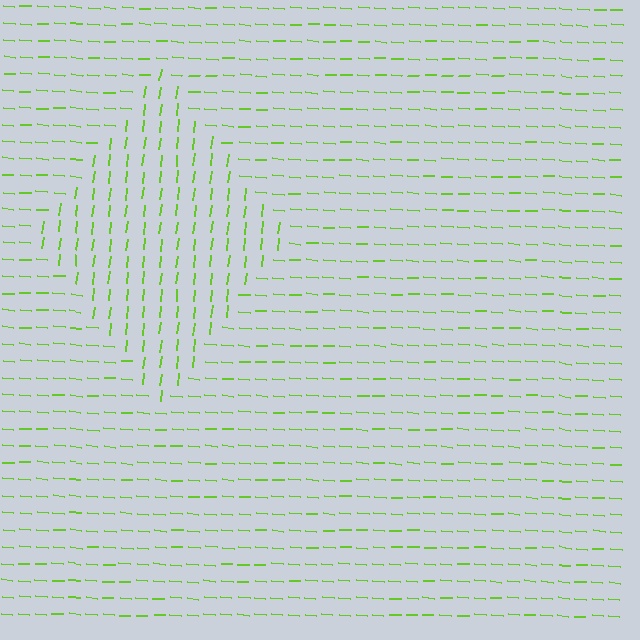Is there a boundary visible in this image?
Yes, there is a texture boundary formed by a change in line orientation.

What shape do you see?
I see a diamond.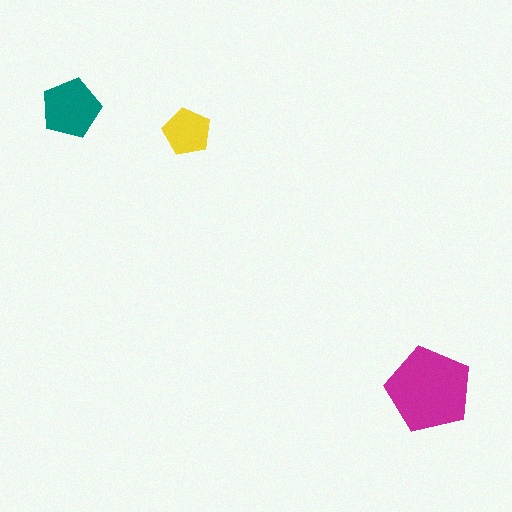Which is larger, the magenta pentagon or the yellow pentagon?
The magenta one.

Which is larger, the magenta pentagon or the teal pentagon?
The magenta one.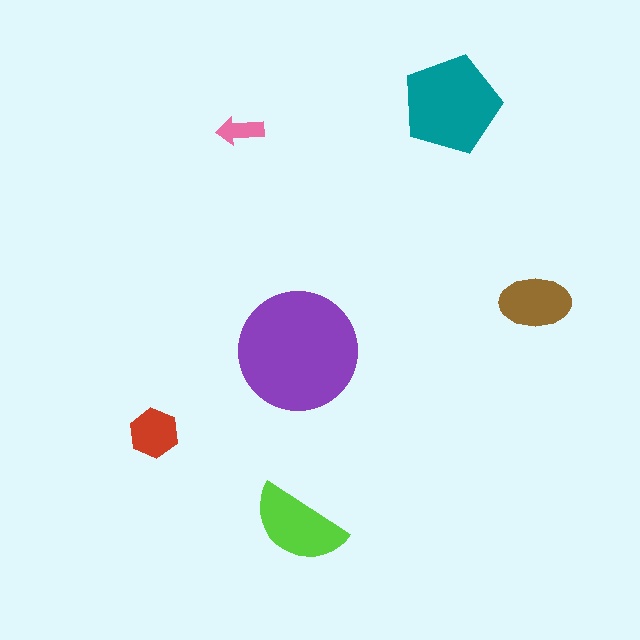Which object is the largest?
The purple circle.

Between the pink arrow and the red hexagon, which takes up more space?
The red hexagon.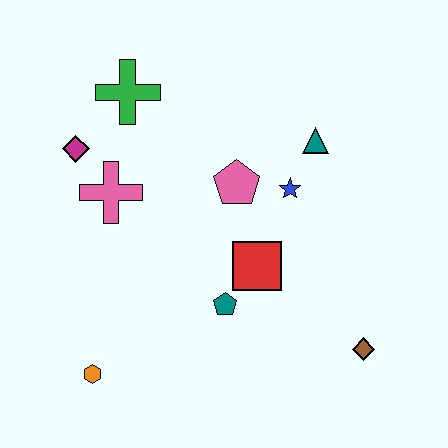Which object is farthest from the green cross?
The brown diamond is farthest from the green cross.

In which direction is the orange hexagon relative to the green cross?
The orange hexagon is below the green cross.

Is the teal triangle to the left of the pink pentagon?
No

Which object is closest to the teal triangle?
The blue star is closest to the teal triangle.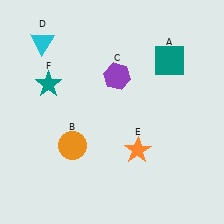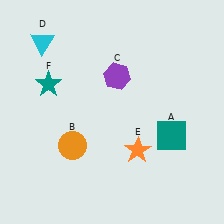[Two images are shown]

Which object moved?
The teal square (A) moved down.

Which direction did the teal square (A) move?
The teal square (A) moved down.